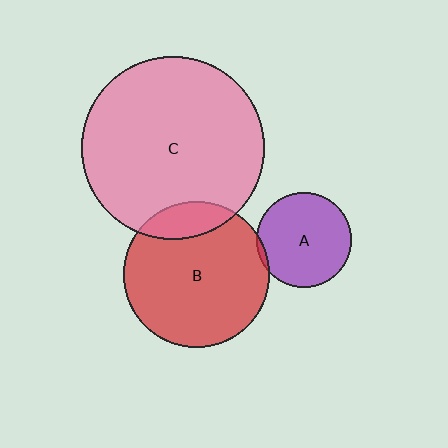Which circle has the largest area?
Circle C (pink).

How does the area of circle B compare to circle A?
Approximately 2.3 times.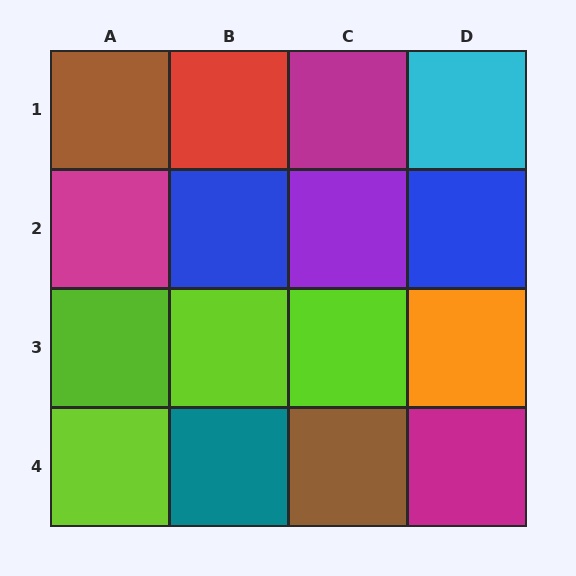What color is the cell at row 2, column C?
Purple.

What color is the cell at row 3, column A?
Lime.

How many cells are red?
1 cell is red.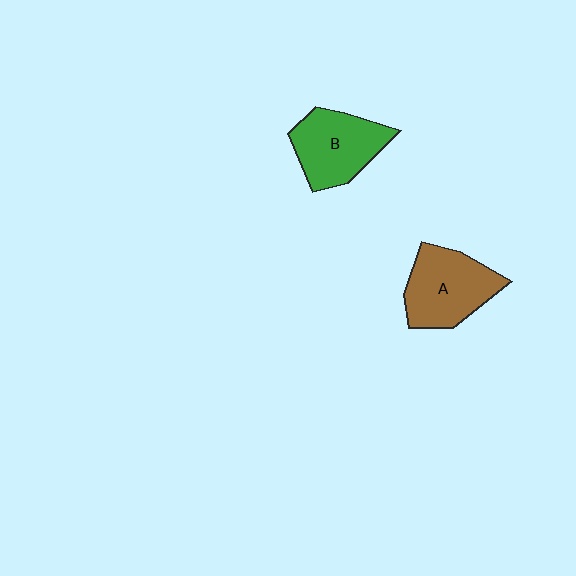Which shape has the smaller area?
Shape B (green).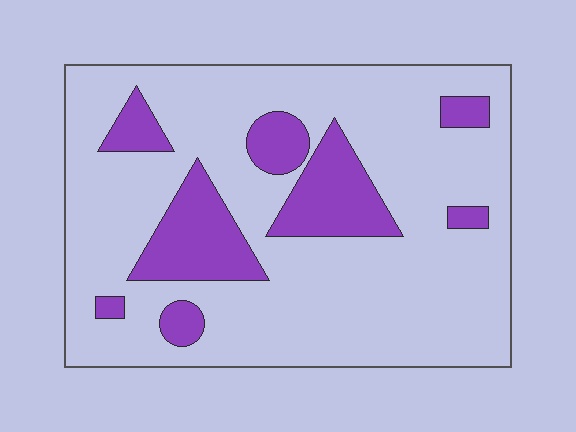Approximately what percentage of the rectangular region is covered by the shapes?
Approximately 20%.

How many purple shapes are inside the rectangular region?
8.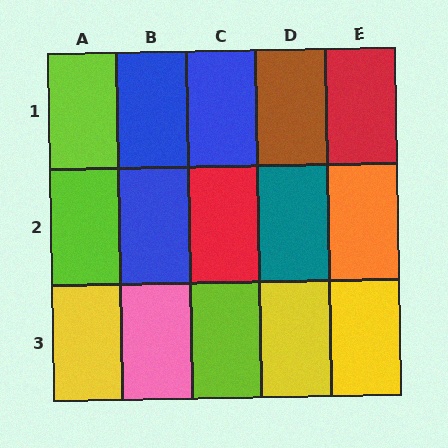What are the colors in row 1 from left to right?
Lime, blue, blue, brown, red.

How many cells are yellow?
3 cells are yellow.